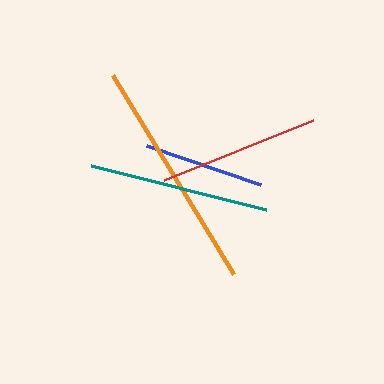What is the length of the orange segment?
The orange segment is approximately 234 pixels long.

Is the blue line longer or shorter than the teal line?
The teal line is longer than the blue line.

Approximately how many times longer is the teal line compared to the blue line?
The teal line is approximately 1.5 times the length of the blue line.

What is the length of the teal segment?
The teal segment is approximately 180 pixels long.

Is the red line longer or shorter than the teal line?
The teal line is longer than the red line.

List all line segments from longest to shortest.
From longest to shortest: orange, teal, red, blue.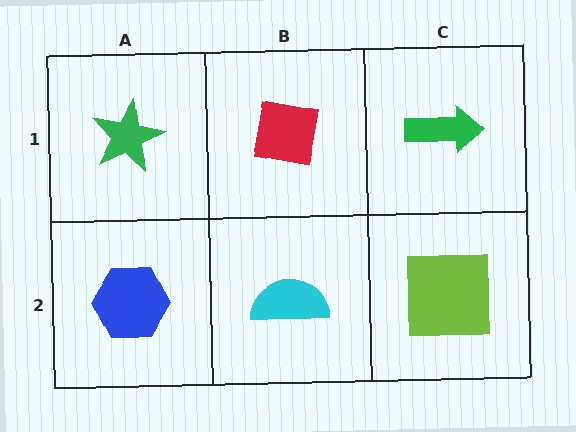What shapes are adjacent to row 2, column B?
A red square (row 1, column B), a blue hexagon (row 2, column A), a lime square (row 2, column C).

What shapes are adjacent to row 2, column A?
A green star (row 1, column A), a cyan semicircle (row 2, column B).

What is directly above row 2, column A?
A green star.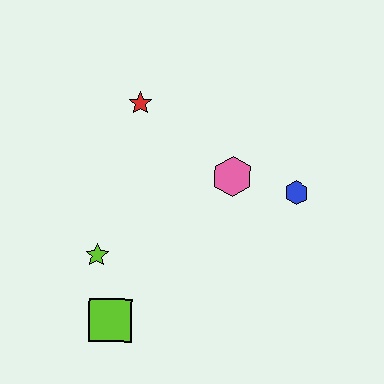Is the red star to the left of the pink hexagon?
Yes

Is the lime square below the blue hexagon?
Yes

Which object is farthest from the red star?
The lime square is farthest from the red star.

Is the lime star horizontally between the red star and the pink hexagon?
No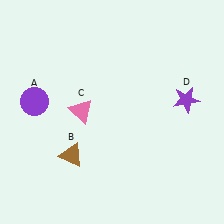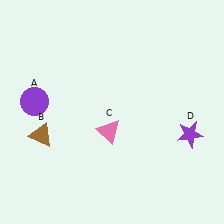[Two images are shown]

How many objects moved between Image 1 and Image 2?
3 objects moved between the two images.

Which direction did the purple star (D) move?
The purple star (D) moved down.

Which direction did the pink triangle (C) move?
The pink triangle (C) moved right.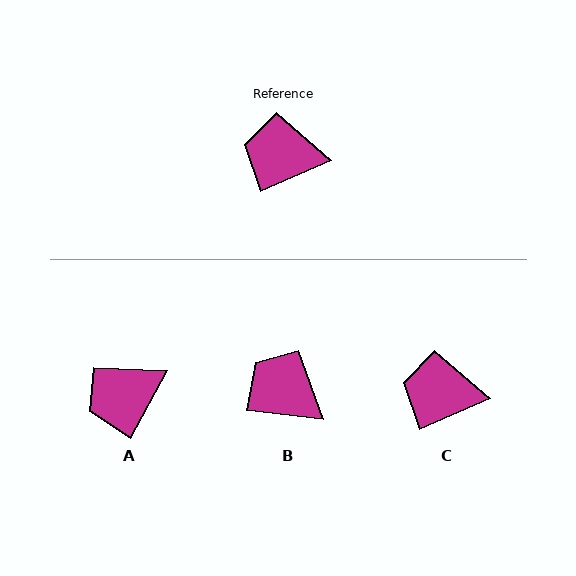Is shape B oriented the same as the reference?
No, it is off by about 29 degrees.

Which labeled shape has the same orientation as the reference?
C.